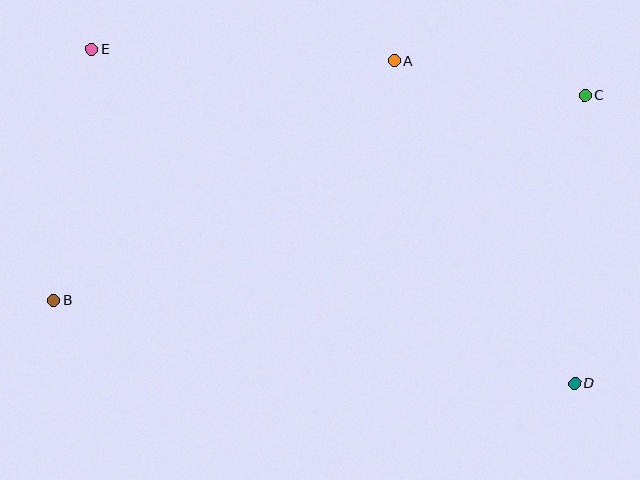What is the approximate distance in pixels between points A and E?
The distance between A and E is approximately 303 pixels.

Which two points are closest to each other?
Points A and C are closest to each other.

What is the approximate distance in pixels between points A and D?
The distance between A and D is approximately 370 pixels.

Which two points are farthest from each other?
Points D and E are farthest from each other.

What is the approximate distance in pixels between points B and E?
The distance between B and E is approximately 255 pixels.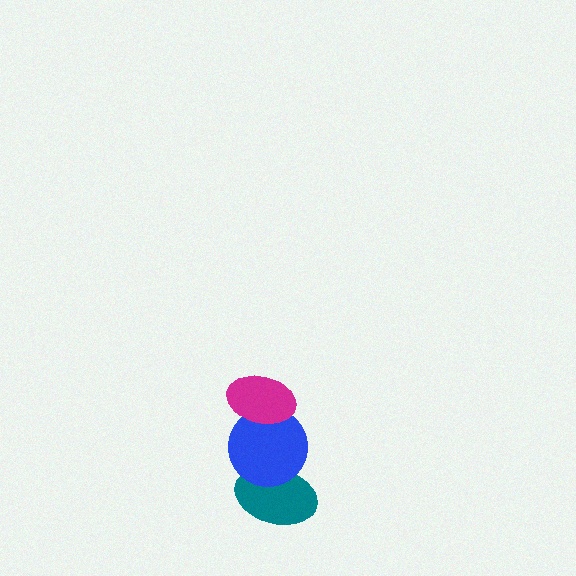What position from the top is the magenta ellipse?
The magenta ellipse is 1st from the top.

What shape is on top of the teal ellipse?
The blue circle is on top of the teal ellipse.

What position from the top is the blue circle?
The blue circle is 2nd from the top.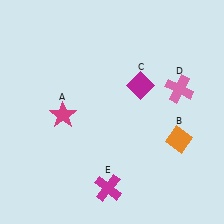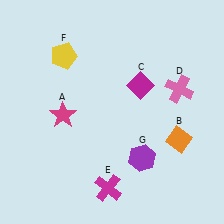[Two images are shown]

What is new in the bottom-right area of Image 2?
A purple hexagon (G) was added in the bottom-right area of Image 2.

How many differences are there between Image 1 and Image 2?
There are 2 differences between the two images.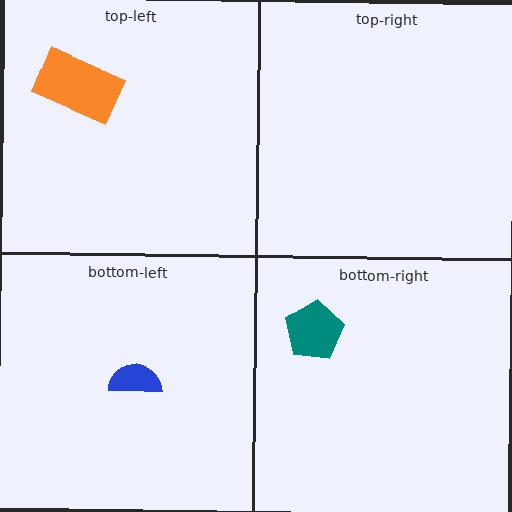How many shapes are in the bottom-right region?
1.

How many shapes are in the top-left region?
1.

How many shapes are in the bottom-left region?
1.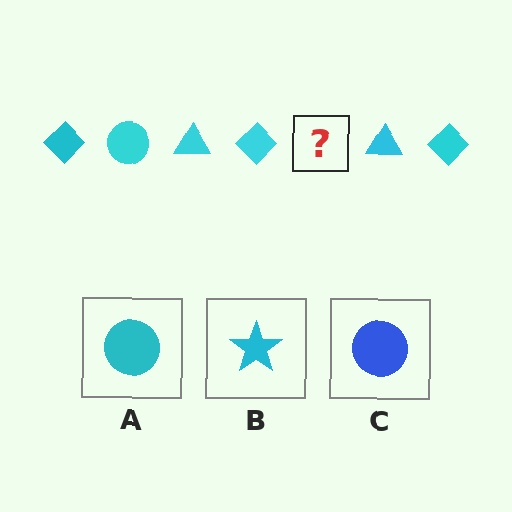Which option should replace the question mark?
Option A.